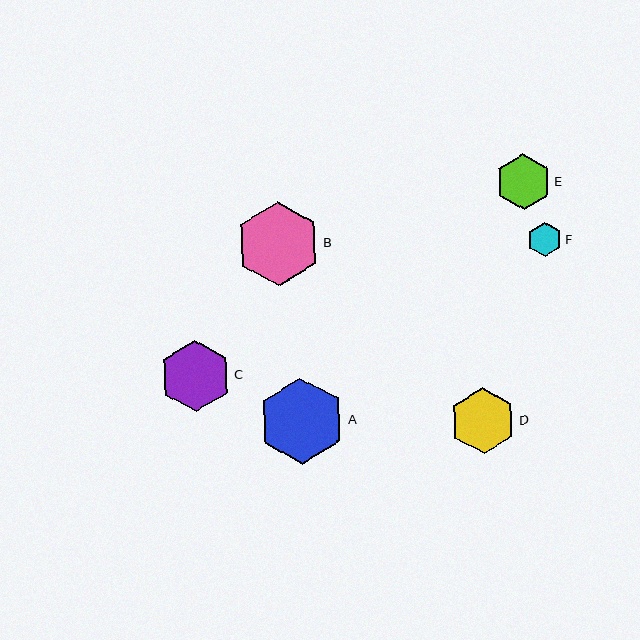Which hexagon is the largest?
Hexagon A is the largest with a size of approximately 86 pixels.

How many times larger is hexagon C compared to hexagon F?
Hexagon C is approximately 2.1 times the size of hexagon F.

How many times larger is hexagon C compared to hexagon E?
Hexagon C is approximately 1.3 times the size of hexagon E.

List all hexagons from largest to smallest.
From largest to smallest: A, B, C, D, E, F.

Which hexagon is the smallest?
Hexagon F is the smallest with a size of approximately 34 pixels.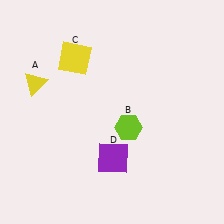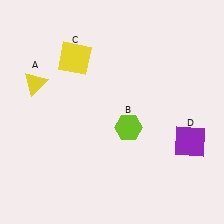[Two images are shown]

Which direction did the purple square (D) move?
The purple square (D) moved right.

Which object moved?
The purple square (D) moved right.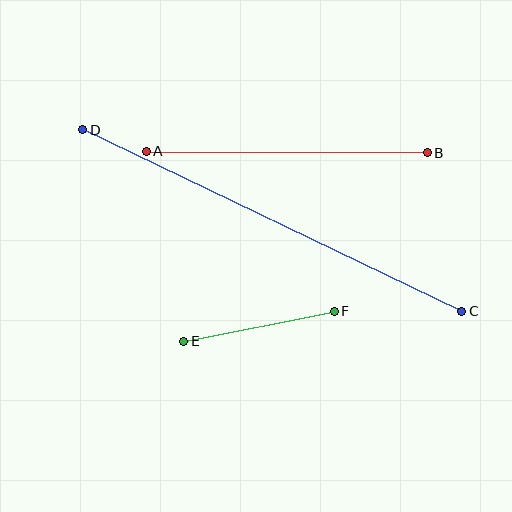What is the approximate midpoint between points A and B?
The midpoint is at approximately (287, 152) pixels.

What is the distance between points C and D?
The distance is approximately 420 pixels.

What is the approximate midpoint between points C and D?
The midpoint is at approximately (272, 221) pixels.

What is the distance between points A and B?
The distance is approximately 281 pixels.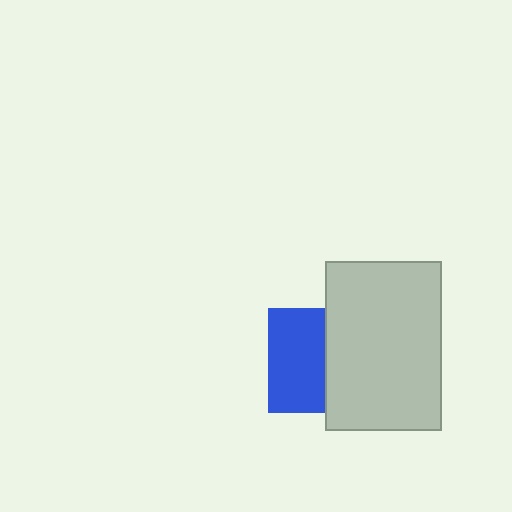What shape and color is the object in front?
The object in front is a light gray rectangle.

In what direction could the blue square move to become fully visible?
The blue square could move left. That would shift it out from behind the light gray rectangle entirely.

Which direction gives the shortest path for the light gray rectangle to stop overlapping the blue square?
Moving right gives the shortest separation.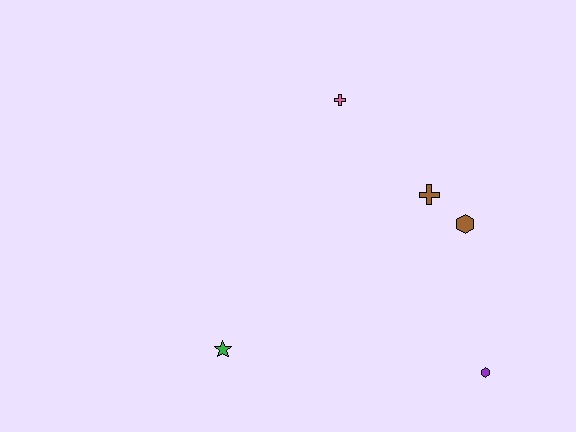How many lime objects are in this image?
There are no lime objects.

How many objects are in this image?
There are 5 objects.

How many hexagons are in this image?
There are 2 hexagons.